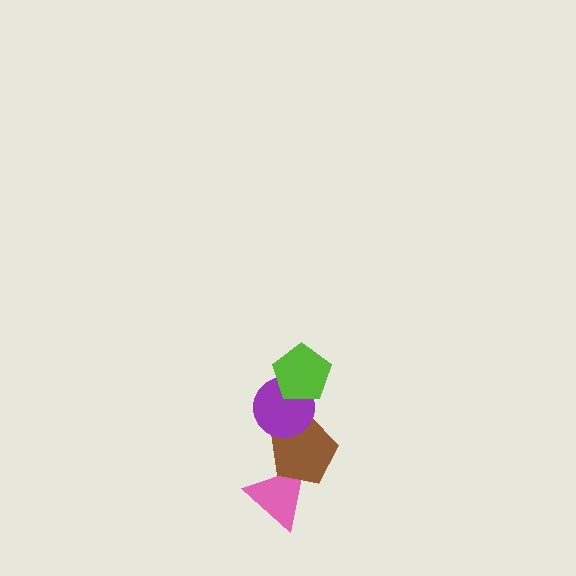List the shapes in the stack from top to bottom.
From top to bottom: the lime pentagon, the purple circle, the brown pentagon, the pink triangle.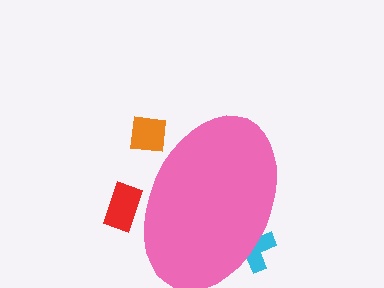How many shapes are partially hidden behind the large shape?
3 shapes are partially hidden.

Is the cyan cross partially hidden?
Yes, the cyan cross is partially hidden behind the pink ellipse.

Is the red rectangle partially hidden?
Yes, the red rectangle is partially hidden behind the pink ellipse.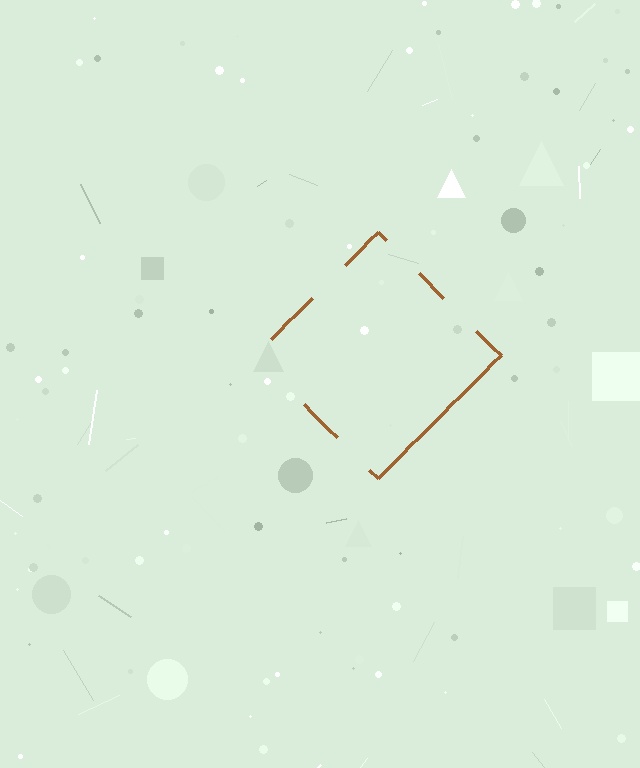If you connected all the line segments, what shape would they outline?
They would outline a diamond.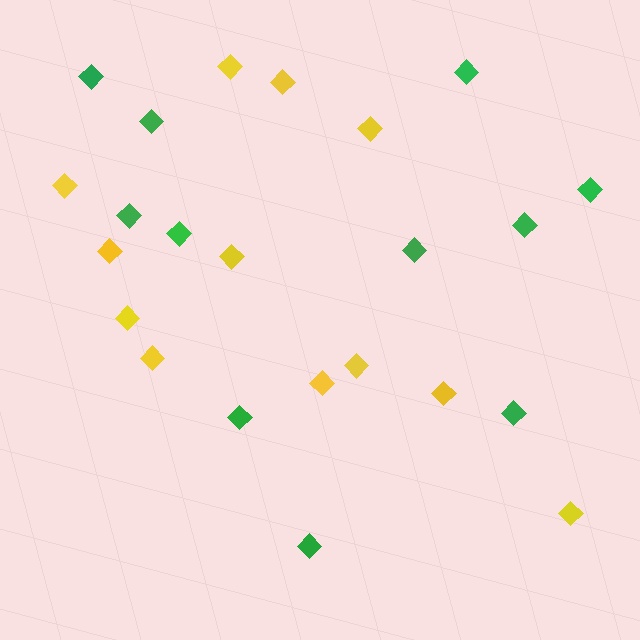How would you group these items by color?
There are 2 groups: one group of green diamonds (11) and one group of yellow diamonds (12).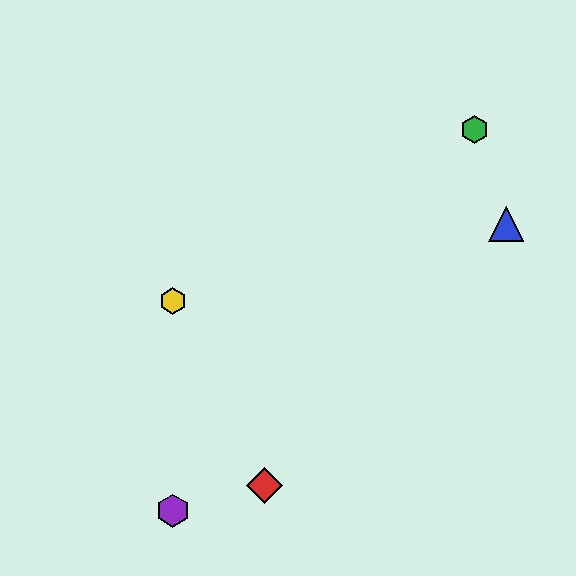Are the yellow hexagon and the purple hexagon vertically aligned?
Yes, both are at x≈173.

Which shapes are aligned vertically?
The yellow hexagon, the purple hexagon are aligned vertically.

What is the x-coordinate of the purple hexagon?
The purple hexagon is at x≈173.